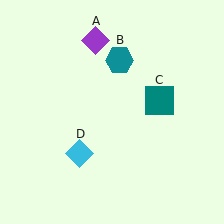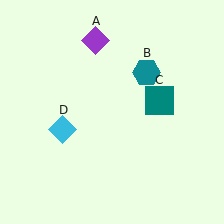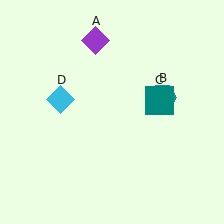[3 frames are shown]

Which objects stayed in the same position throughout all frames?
Purple diamond (object A) and teal square (object C) remained stationary.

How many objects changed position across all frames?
2 objects changed position: teal hexagon (object B), cyan diamond (object D).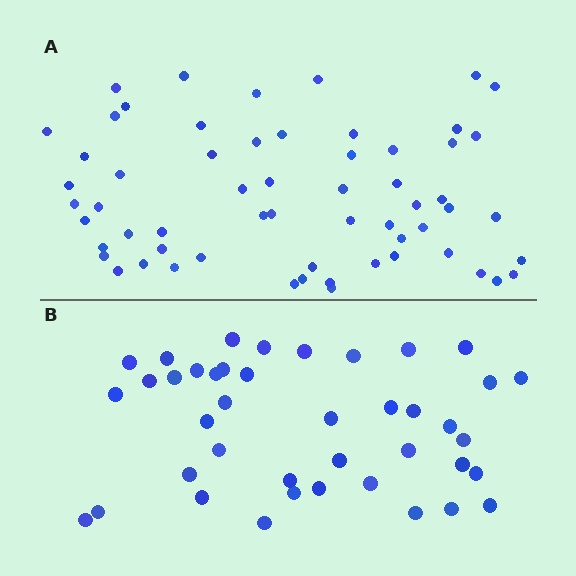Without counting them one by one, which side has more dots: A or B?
Region A (the top region) has more dots.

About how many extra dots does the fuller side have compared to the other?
Region A has approximately 20 more dots than region B.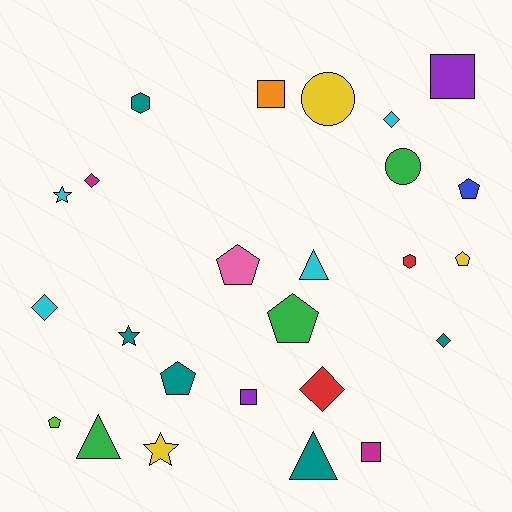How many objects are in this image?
There are 25 objects.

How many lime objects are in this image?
There is 1 lime object.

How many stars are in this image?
There are 3 stars.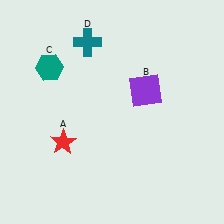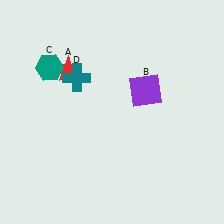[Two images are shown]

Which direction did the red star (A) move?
The red star (A) moved up.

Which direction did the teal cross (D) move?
The teal cross (D) moved down.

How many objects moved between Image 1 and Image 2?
2 objects moved between the two images.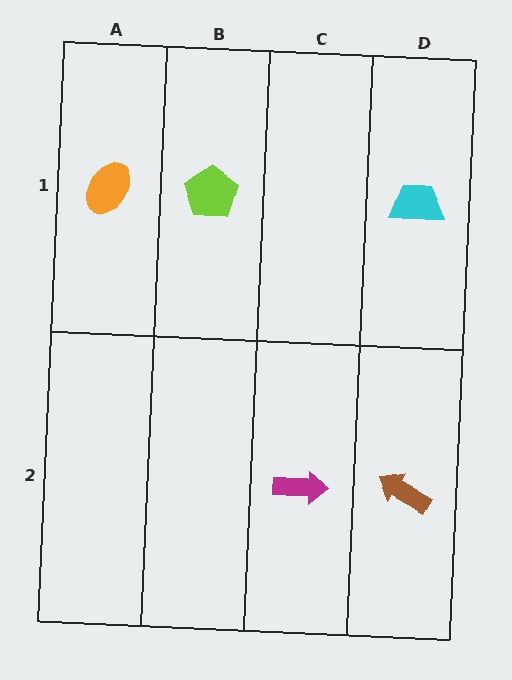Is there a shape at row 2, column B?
No, that cell is empty.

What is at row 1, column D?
A cyan trapezoid.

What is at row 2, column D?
A brown arrow.